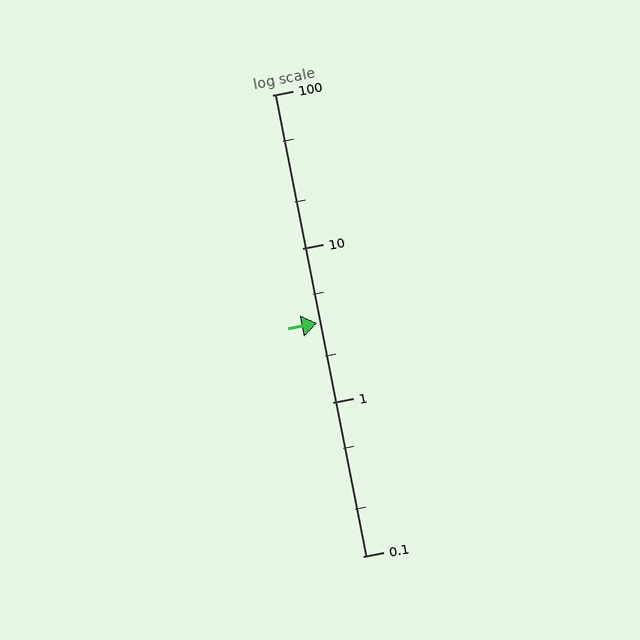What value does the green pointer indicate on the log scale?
The pointer indicates approximately 3.3.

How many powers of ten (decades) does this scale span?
The scale spans 3 decades, from 0.1 to 100.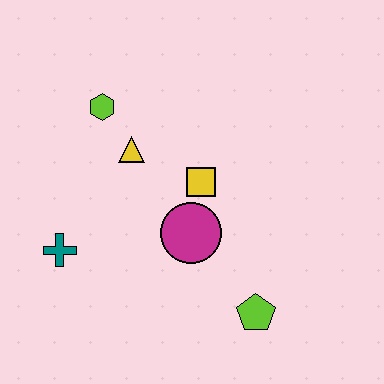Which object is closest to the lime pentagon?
The magenta circle is closest to the lime pentagon.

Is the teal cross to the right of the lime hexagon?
No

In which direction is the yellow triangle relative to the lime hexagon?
The yellow triangle is below the lime hexagon.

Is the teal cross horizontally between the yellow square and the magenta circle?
No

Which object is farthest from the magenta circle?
The lime hexagon is farthest from the magenta circle.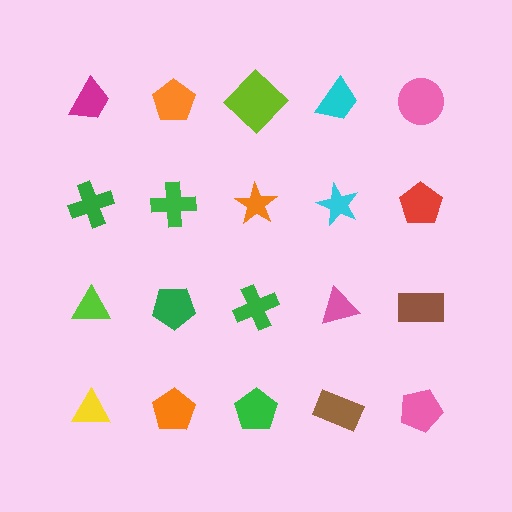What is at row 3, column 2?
A green pentagon.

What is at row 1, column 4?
A cyan trapezoid.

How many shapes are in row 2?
5 shapes.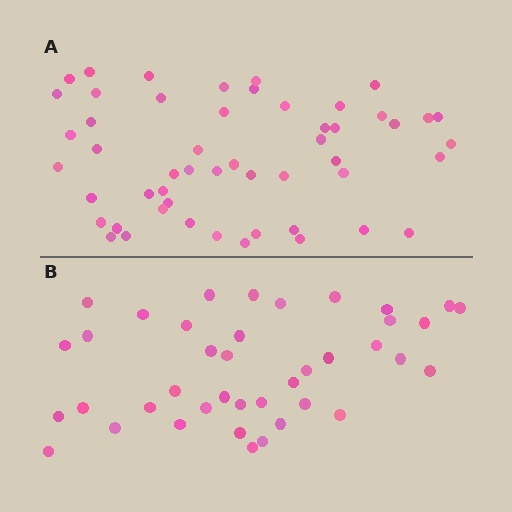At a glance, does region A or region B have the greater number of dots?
Region A (the top region) has more dots.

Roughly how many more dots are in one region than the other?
Region A has roughly 12 or so more dots than region B.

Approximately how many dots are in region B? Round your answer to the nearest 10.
About 40 dots.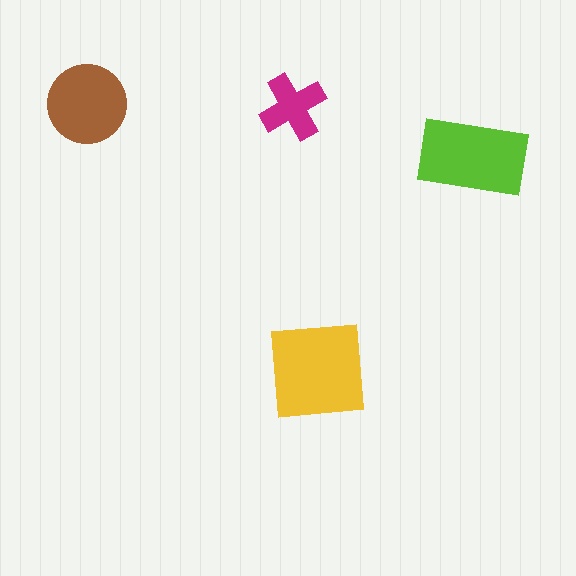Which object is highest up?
The brown circle is topmost.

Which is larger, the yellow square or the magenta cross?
The yellow square.